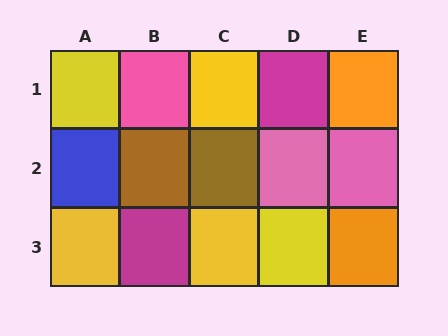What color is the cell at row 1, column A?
Yellow.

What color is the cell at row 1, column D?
Magenta.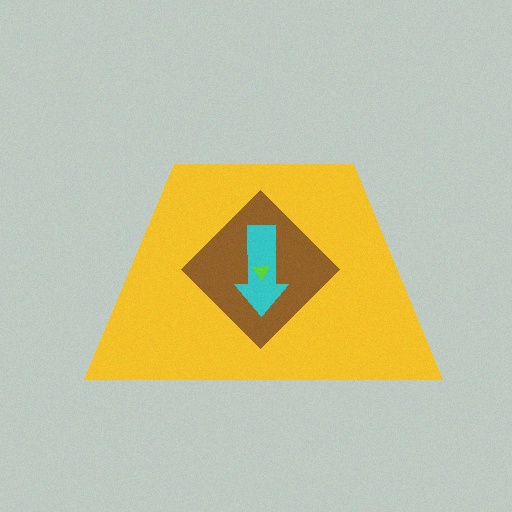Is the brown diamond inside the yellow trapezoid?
Yes.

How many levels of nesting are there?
4.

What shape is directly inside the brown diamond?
The cyan arrow.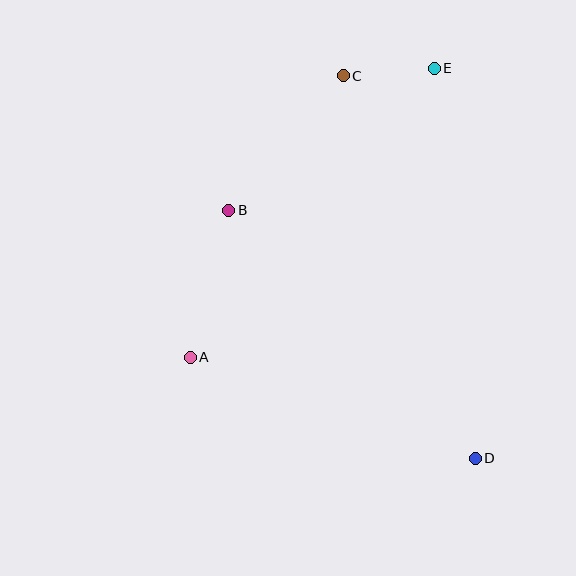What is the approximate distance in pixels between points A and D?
The distance between A and D is approximately 302 pixels.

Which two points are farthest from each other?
Points C and D are farthest from each other.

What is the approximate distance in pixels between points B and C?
The distance between B and C is approximately 177 pixels.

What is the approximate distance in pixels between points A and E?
The distance between A and E is approximately 379 pixels.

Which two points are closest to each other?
Points C and E are closest to each other.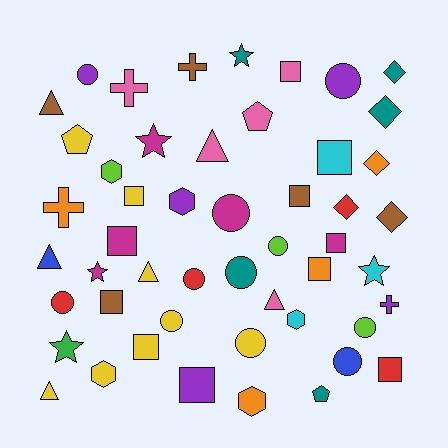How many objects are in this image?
There are 50 objects.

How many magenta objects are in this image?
There are 5 magenta objects.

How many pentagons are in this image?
There are 3 pentagons.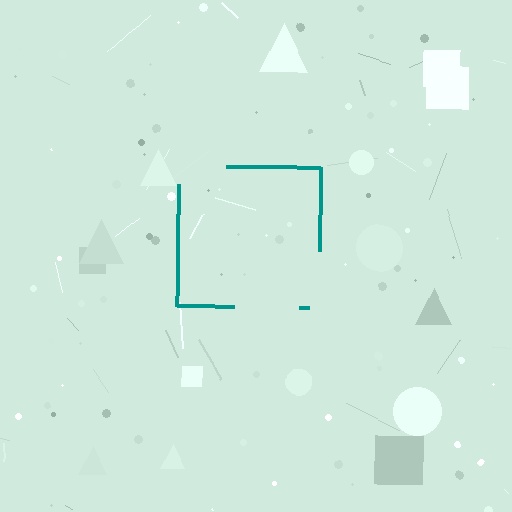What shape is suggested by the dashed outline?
The dashed outline suggests a square.